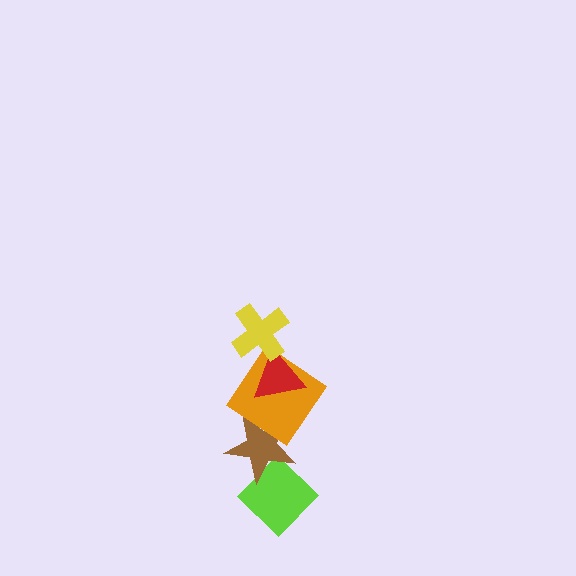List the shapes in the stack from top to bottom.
From top to bottom: the yellow cross, the red triangle, the orange diamond, the brown star, the lime diamond.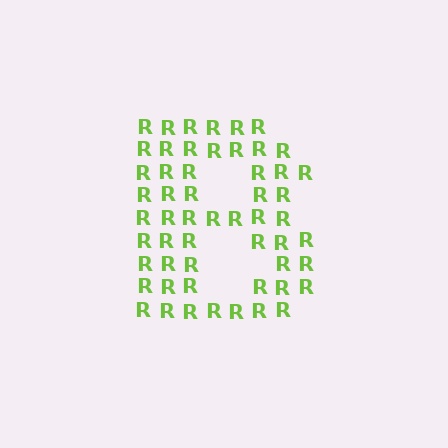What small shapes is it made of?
It is made of small letter R's.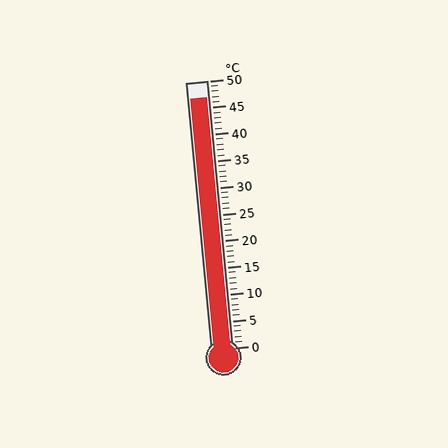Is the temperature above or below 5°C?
The temperature is above 5°C.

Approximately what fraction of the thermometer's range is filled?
The thermometer is filled to approximately 95% of its range.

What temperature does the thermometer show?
The thermometer shows approximately 47°C.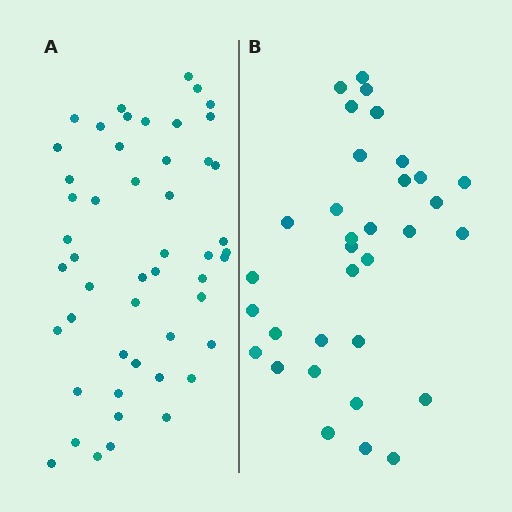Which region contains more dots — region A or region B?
Region A (the left region) has more dots.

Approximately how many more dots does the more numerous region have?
Region A has approximately 15 more dots than region B.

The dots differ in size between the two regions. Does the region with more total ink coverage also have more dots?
No. Region B has more total ink coverage because its dots are larger, but region A actually contains more individual dots. Total area can be misleading — the number of items is what matters here.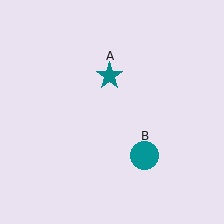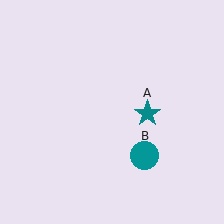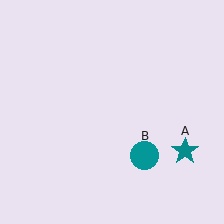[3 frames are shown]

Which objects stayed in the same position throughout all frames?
Teal circle (object B) remained stationary.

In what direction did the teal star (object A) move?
The teal star (object A) moved down and to the right.